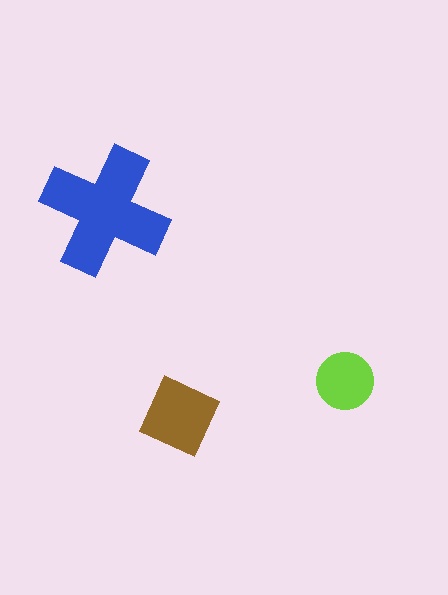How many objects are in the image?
There are 3 objects in the image.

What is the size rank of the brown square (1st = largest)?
2nd.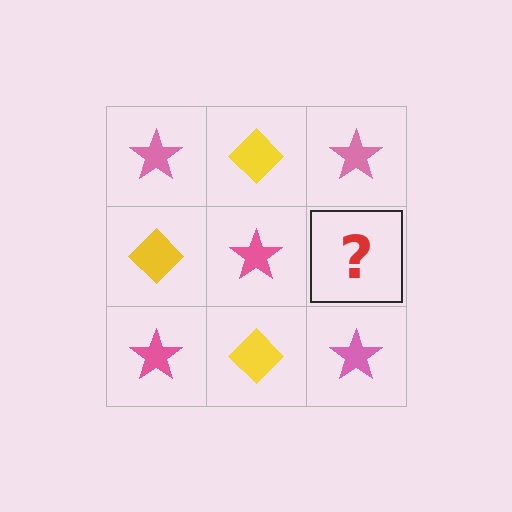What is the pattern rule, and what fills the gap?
The rule is that it alternates pink star and yellow diamond in a checkerboard pattern. The gap should be filled with a yellow diamond.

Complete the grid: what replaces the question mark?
The question mark should be replaced with a yellow diamond.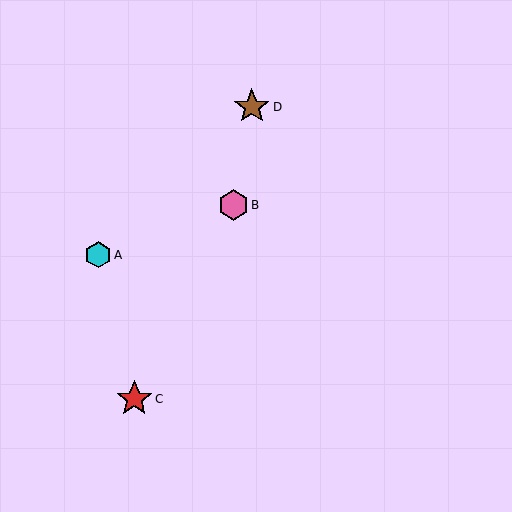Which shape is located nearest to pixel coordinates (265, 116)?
The brown star (labeled D) at (252, 107) is nearest to that location.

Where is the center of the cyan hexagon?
The center of the cyan hexagon is at (98, 255).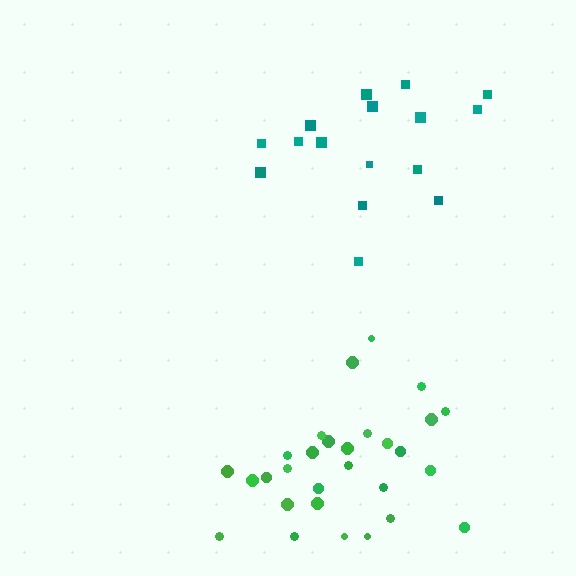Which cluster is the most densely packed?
Green.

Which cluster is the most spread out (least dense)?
Teal.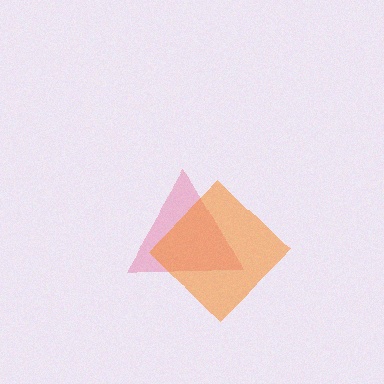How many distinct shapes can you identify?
There are 2 distinct shapes: a pink triangle, an orange diamond.